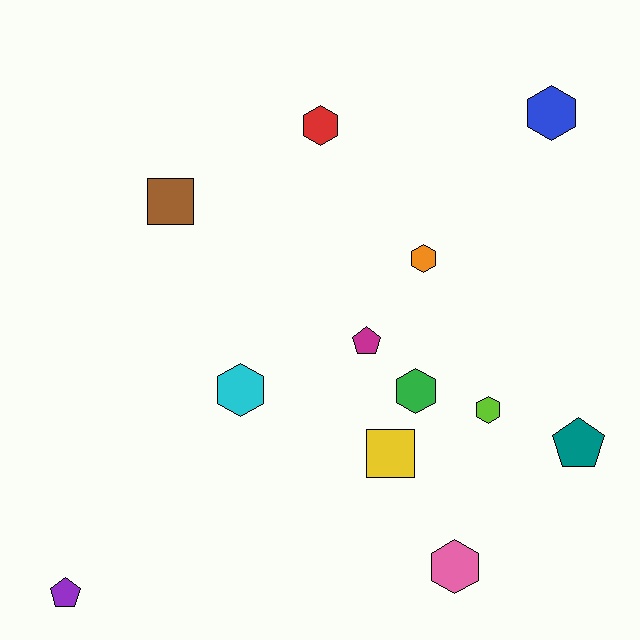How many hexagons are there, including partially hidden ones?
There are 7 hexagons.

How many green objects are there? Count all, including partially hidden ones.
There is 1 green object.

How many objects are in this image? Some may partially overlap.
There are 12 objects.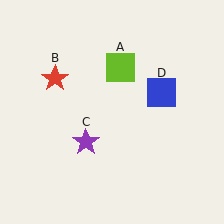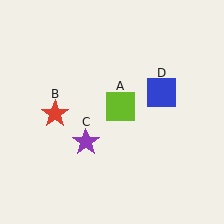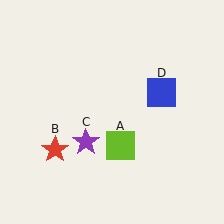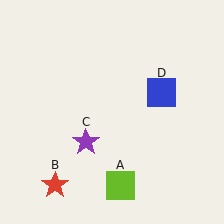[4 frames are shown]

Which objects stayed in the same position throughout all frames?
Purple star (object C) and blue square (object D) remained stationary.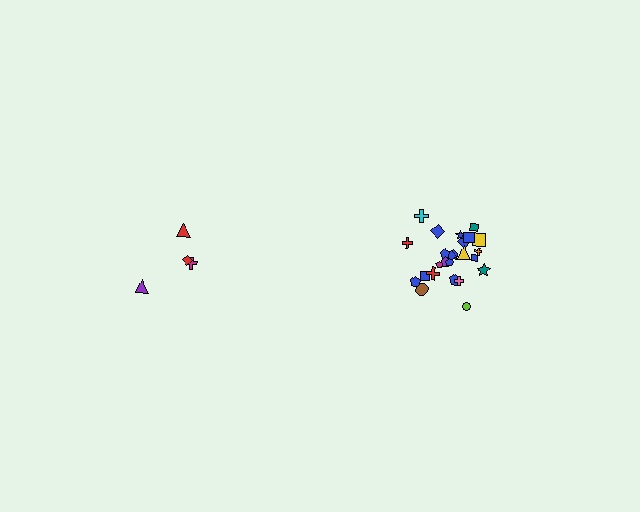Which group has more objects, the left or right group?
The right group.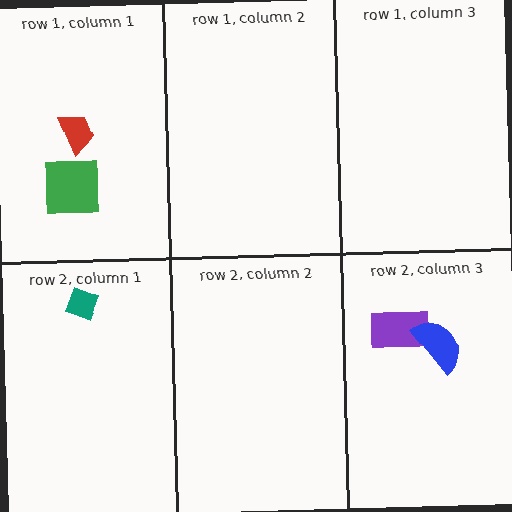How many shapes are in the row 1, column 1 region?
2.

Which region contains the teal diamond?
The row 2, column 1 region.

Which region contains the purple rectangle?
The row 2, column 3 region.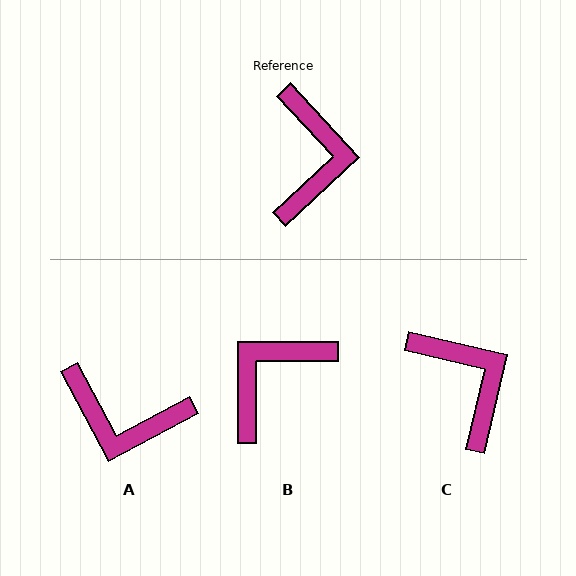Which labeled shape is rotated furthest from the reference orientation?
B, about 137 degrees away.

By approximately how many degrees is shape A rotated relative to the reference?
Approximately 105 degrees clockwise.